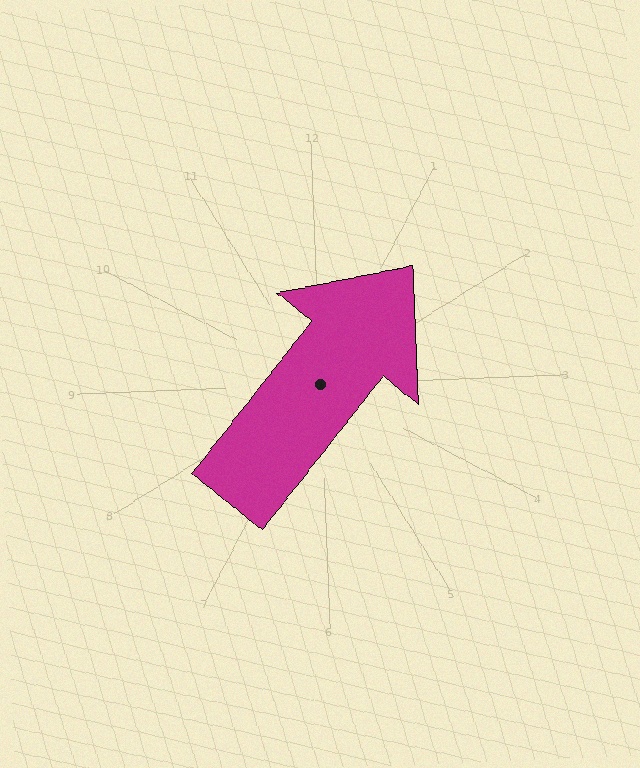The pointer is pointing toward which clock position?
Roughly 1 o'clock.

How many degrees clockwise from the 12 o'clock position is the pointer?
Approximately 40 degrees.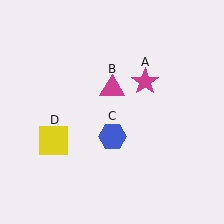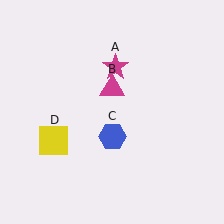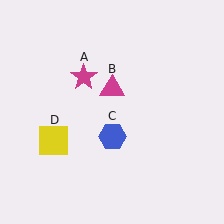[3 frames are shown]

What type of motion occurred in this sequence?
The magenta star (object A) rotated counterclockwise around the center of the scene.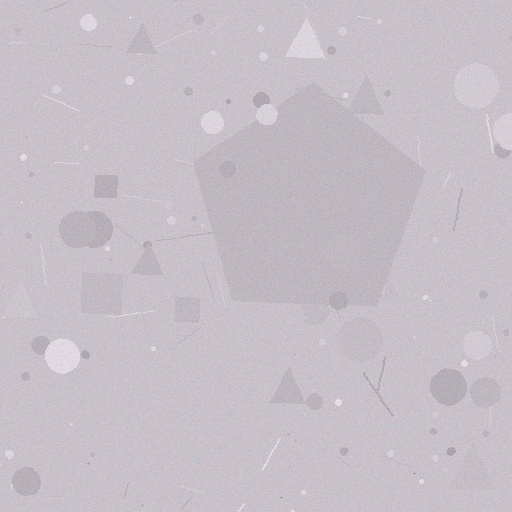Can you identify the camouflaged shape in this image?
The camouflaged shape is a pentagon.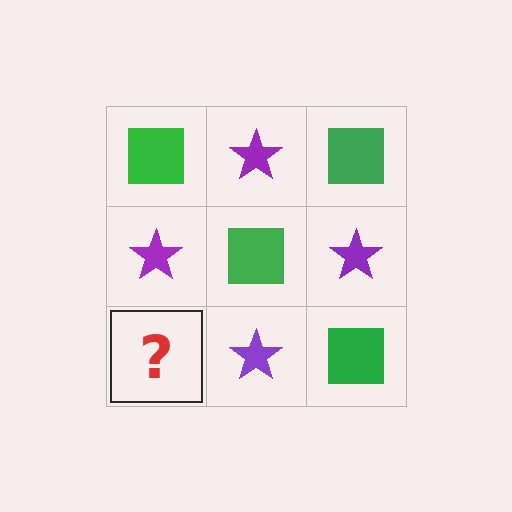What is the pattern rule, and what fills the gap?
The rule is that it alternates green square and purple star in a checkerboard pattern. The gap should be filled with a green square.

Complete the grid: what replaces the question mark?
The question mark should be replaced with a green square.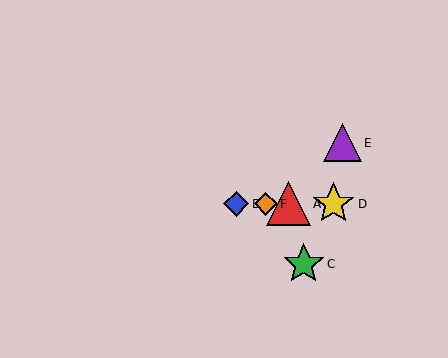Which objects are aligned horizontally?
Objects A, B, D, F are aligned horizontally.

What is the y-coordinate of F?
Object F is at y≈204.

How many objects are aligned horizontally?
4 objects (A, B, D, F) are aligned horizontally.